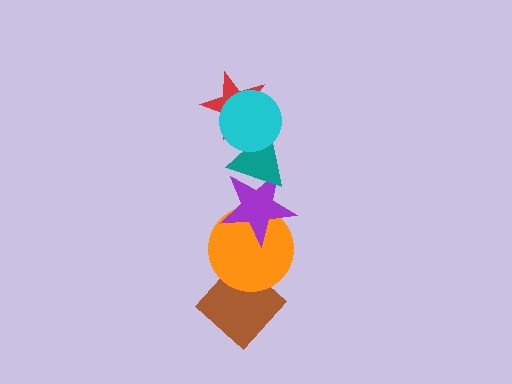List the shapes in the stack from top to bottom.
From top to bottom: the cyan circle, the red star, the teal triangle, the purple star, the orange circle, the brown diamond.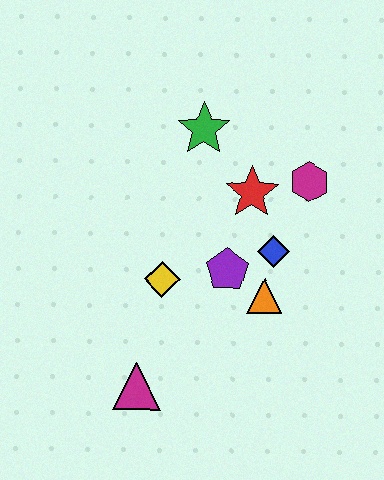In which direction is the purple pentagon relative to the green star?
The purple pentagon is below the green star.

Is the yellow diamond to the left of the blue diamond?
Yes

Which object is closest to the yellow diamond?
The purple pentagon is closest to the yellow diamond.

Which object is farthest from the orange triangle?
The green star is farthest from the orange triangle.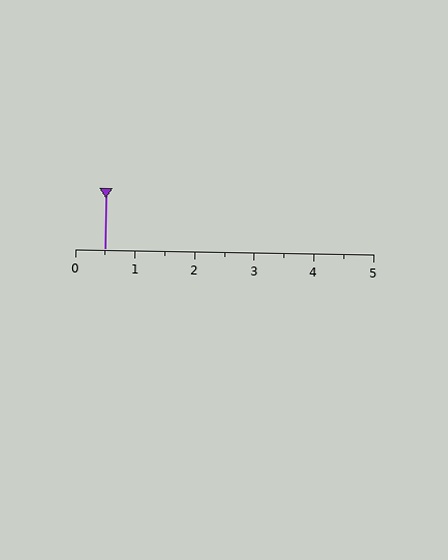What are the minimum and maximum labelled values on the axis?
The axis runs from 0 to 5.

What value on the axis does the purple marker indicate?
The marker indicates approximately 0.5.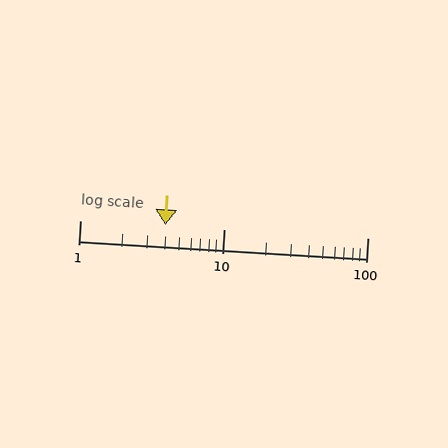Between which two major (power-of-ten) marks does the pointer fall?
The pointer is between 1 and 10.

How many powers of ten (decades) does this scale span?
The scale spans 2 decades, from 1 to 100.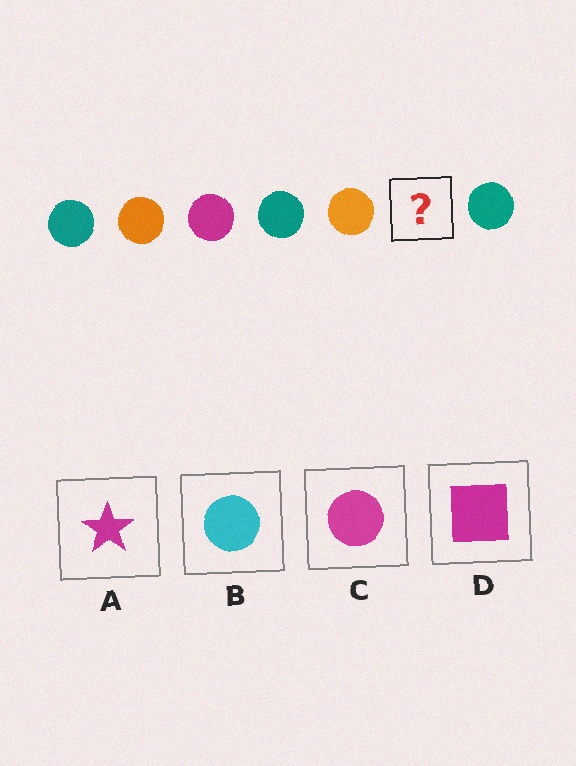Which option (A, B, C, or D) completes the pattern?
C.